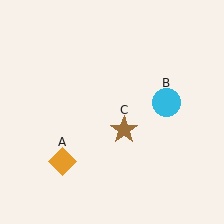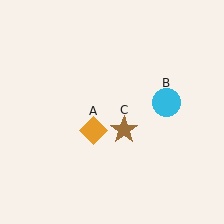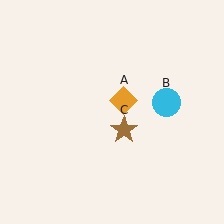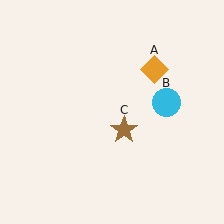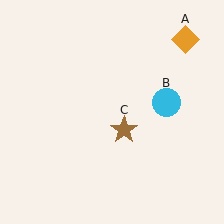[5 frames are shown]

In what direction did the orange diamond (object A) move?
The orange diamond (object A) moved up and to the right.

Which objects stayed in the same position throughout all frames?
Cyan circle (object B) and brown star (object C) remained stationary.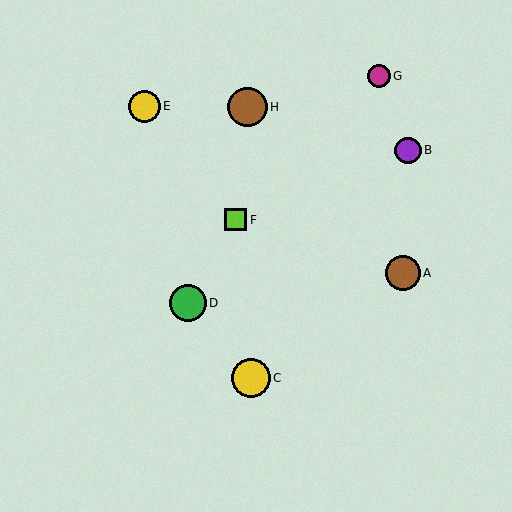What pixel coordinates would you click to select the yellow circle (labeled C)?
Click at (251, 378) to select the yellow circle C.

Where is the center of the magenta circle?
The center of the magenta circle is at (379, 76).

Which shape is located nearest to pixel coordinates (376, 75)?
The magenta circle (labeled G) at (379, 76) is nearest to that location.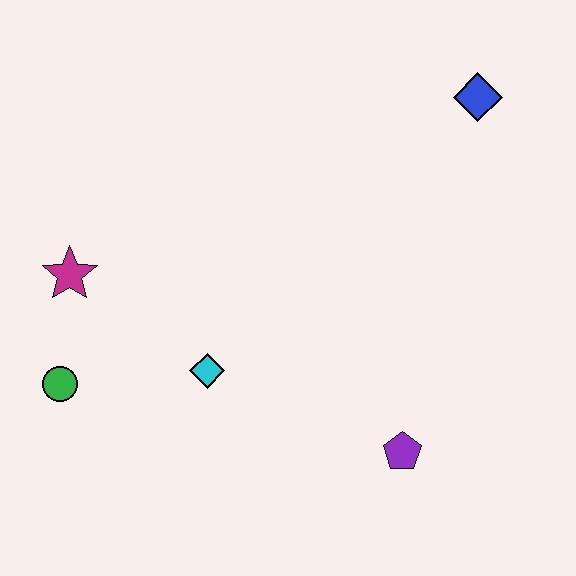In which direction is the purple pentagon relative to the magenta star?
The purple pentagon is to the right of the magenta star.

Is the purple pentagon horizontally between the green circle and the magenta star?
No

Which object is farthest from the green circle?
The blue diamond is farthest from the green circle.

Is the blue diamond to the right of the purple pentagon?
Yes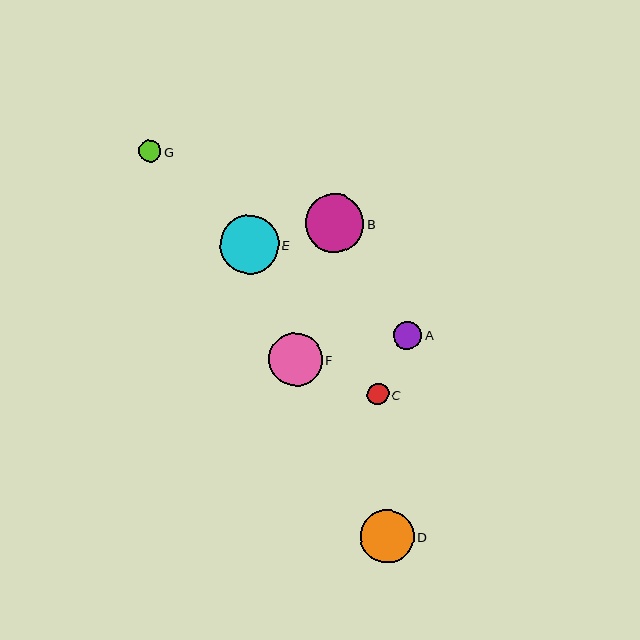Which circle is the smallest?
Circle C is the smallest with a size of approximately 21 pixels.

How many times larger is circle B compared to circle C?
Circle B is approximately 2.8 times the size of circle C.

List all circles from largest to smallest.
From largest to smallest: B, E, F, D, A, G, C.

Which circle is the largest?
Circle B is the largest with a size of approximately 58 pixels.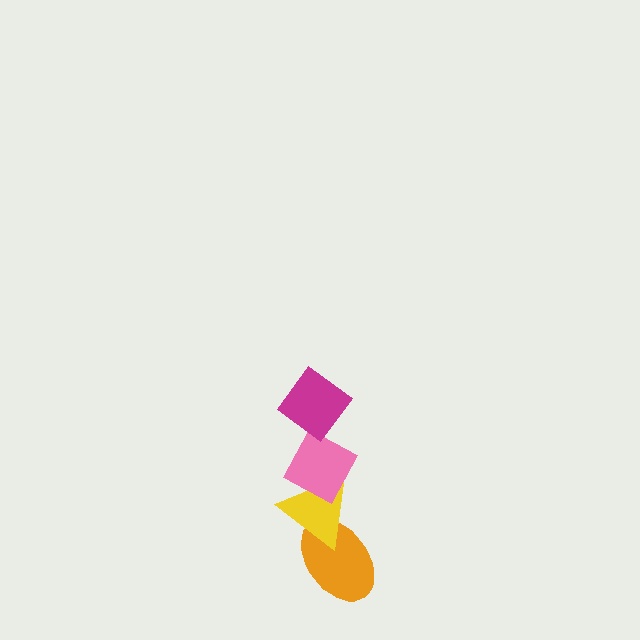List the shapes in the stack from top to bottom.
From top to bottom: the magenta diamond, the pink diamond, the yellow triangle, the orange ellipse.